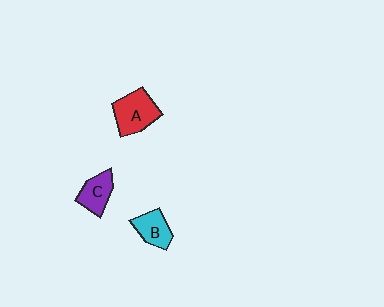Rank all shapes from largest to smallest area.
From largest to smallest: A (red), C (purple), B (cyan).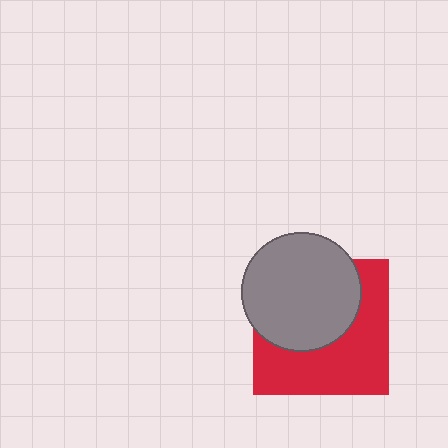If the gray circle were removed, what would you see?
You would see the complete red square.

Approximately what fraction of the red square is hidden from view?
Roughly 48% of the red square is hidden behind the gray circle.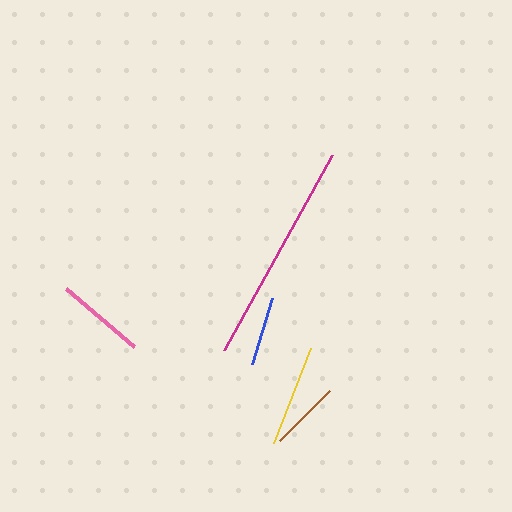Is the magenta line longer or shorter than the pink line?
The magenta line is longer than the pink line.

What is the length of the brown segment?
The brown segment is approximately 71 pixels long.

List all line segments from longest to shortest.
From longest to shortest: magenta, yellow, pink, brown, blue.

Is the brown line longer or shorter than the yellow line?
The yellow line is longer than the brown line.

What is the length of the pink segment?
The pink segment is approximately 89 pixels long.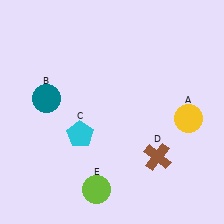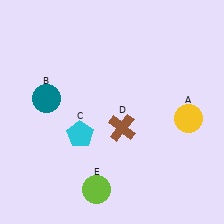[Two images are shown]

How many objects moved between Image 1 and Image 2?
1 object moved between the two images.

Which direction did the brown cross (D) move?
The brown cross (D) moved left.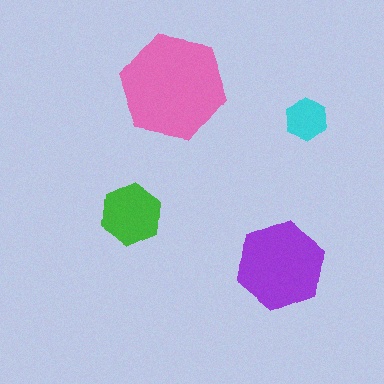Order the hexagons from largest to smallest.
the pink one, the purple one, the green one, the cyan one.